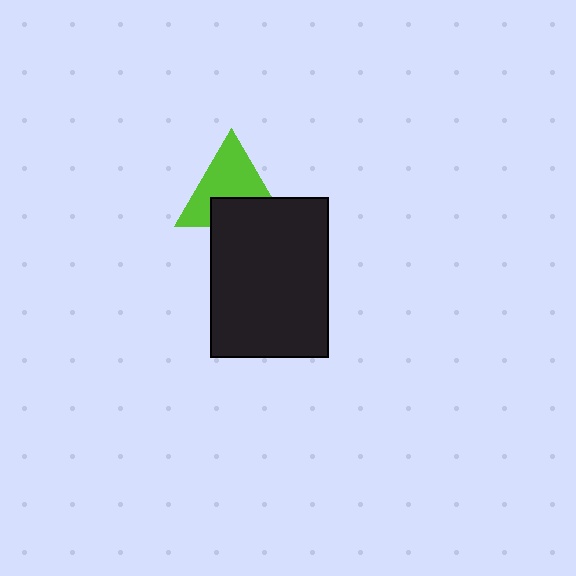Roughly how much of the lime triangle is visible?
About half of it is visible (roughly 63%).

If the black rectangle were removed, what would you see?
You would see the complete lime triangle.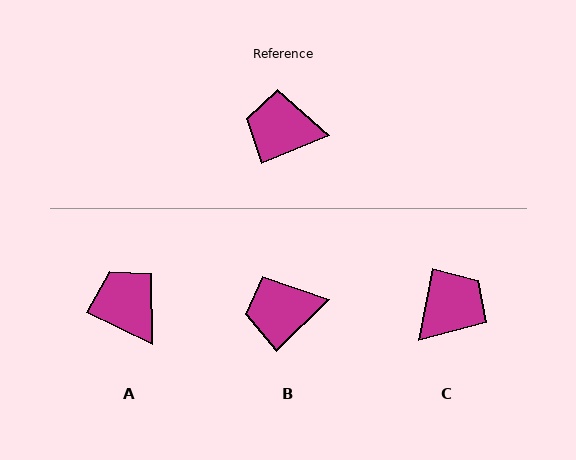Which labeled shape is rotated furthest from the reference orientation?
C, about 123 degrees away.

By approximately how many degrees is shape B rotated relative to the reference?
Approximately 22 degrees counter-clockwise.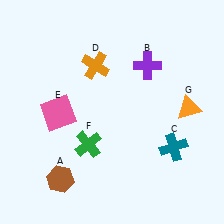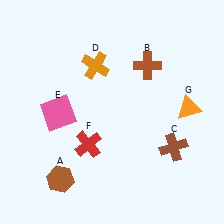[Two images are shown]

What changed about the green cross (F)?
In Image 1, F is green. In Image 2, it changed to red.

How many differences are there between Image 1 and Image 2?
There are 3 differences between the two images.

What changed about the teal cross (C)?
In Image 1, C is teal. In Image 2, it changed to brown.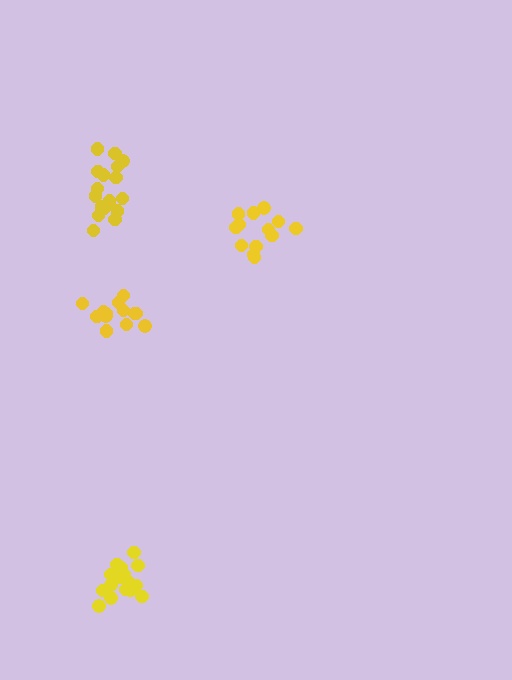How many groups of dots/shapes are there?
There are 4 groups.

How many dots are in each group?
Group 1: 14 dots, Group 2: 17 dots, Group 3: 13 dots, Group 4: 16 dots (60 total).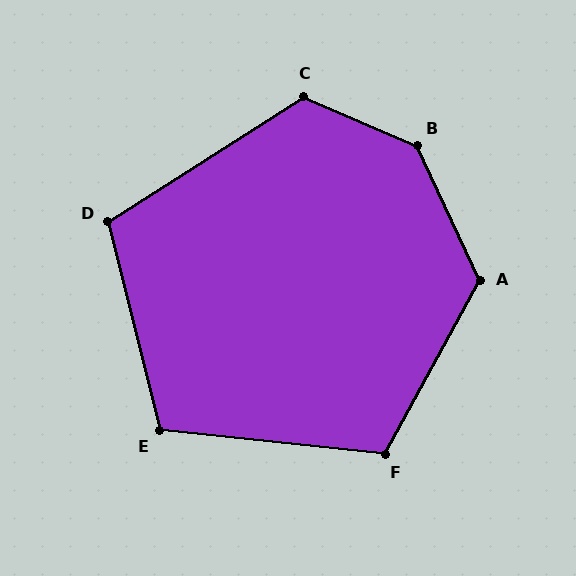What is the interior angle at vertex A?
Approximately 126 degrees (obtuse).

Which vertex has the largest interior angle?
B, at approximately 138 degrees.